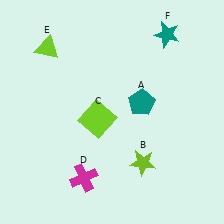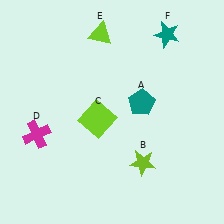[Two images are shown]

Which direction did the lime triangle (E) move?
The lime triangle (E) moved right.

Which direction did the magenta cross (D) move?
The magenta cross (D) moved left.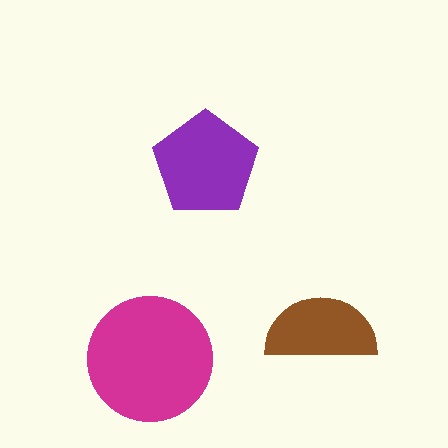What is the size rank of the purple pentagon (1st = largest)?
2nd.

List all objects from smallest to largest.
The brown semicircle, the purple pentagon, the magenta circle.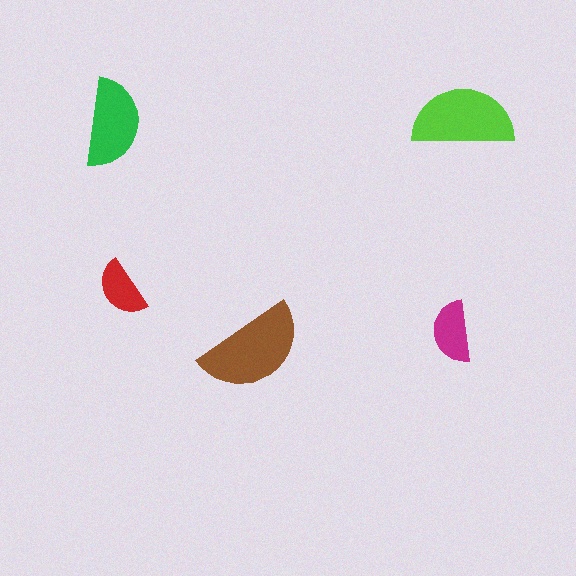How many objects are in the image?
There are 5 objects in the image.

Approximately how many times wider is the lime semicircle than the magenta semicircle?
About 1.5 times wider.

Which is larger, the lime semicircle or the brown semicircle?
The brown one.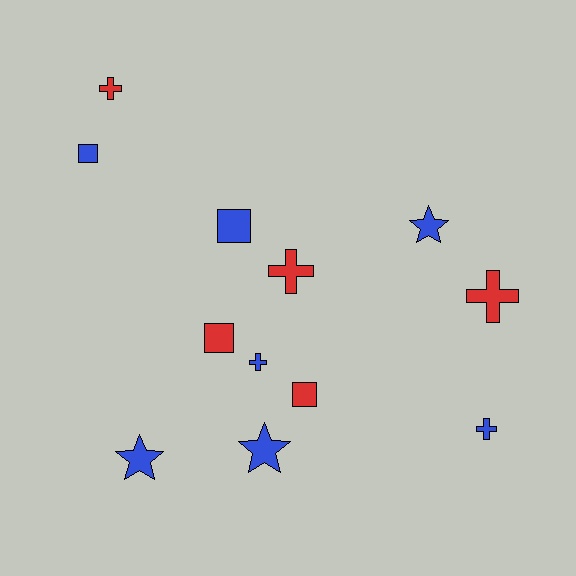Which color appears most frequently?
Blue, with 7 objects.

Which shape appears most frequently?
Cross, with 5 objects.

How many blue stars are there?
There are 3 blue stars.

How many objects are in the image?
There are 12 objects.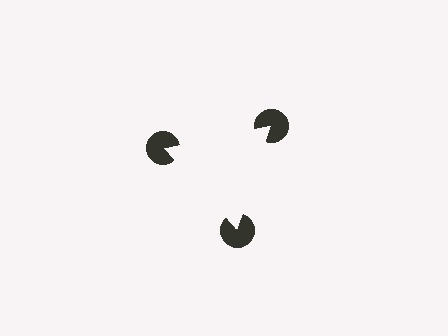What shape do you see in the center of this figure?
An illusory triangle — its edges are inferred from the aligned wedge cuts in the pac-man discs, not physically drawn.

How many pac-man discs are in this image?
There are 3 — one at each vertex of the illusory triangle.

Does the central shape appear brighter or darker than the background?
It typically appears slightly brighter than the background, even though no actual brightness change is drawn.